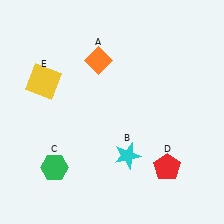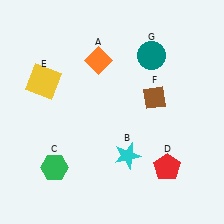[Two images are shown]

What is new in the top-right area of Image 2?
A teal circle (G) was added in the top-right area of Image 2.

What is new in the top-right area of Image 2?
A brown diamond (F) was added in the top-right area of Image 2.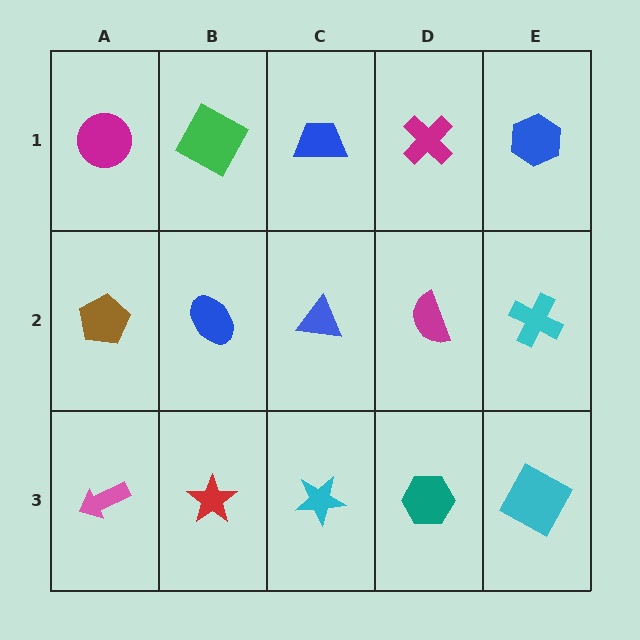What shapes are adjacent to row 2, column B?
A green square (row 1, column B), a red star (row 3, column B), a brown pentagon (row 2, column A), a blue triangle (row 2, column C).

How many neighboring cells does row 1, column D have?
3.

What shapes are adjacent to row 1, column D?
A magenta semicircle (row 2, column D), a blue trapezoid (row 1, column C), a blue hexagon (row 1, column E).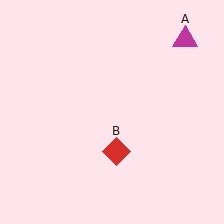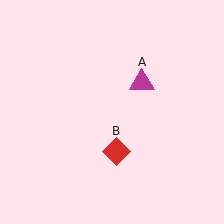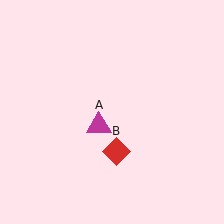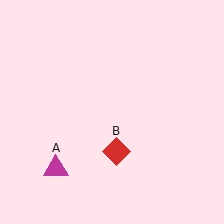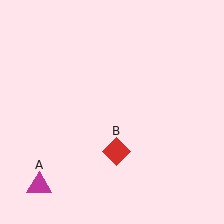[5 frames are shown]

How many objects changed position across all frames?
1 object changed position: magenta triangle (object A).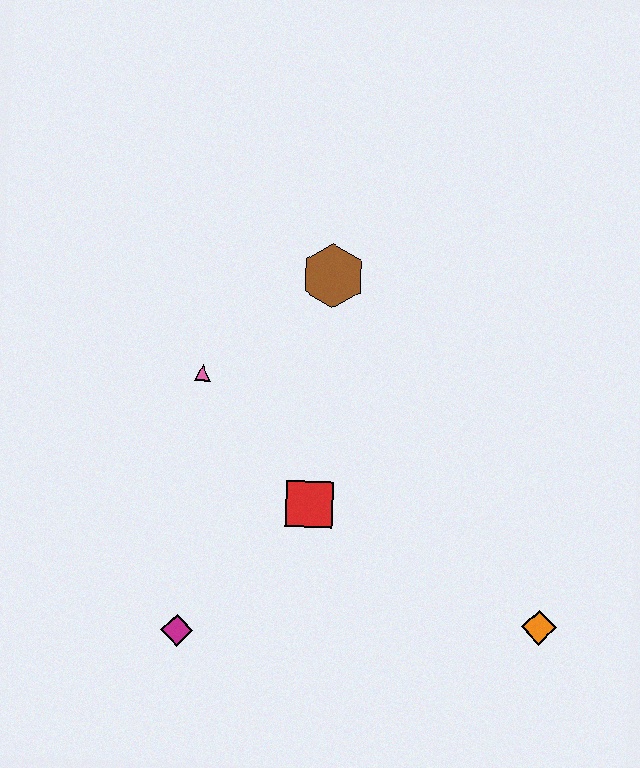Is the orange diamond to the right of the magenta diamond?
Yes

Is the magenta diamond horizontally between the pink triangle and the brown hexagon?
No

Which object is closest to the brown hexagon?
The pink triangle is closest to the brown hexagon.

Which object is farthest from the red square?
The orange diamond is farthest from the red square.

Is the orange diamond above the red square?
No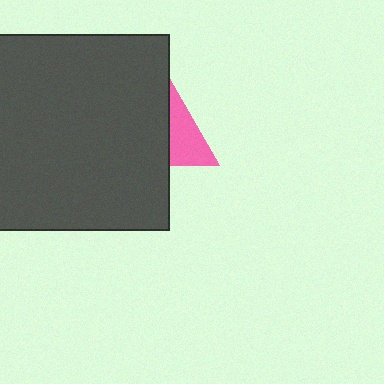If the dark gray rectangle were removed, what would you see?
You would see the complete pink triangle.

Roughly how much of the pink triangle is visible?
About half of it is visible (roughly 50%).